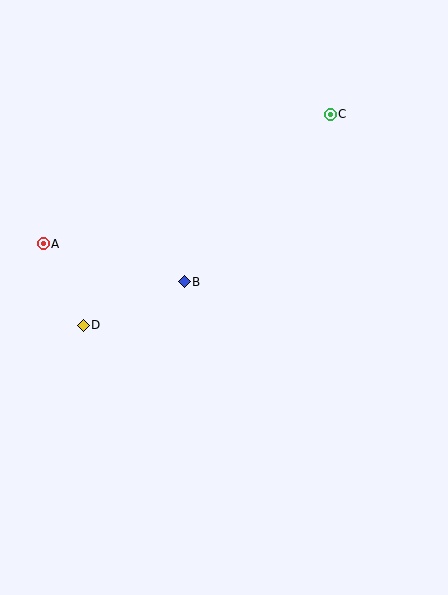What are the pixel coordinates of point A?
Point A is at (43, 244).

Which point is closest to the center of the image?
Point B at (184, 282) is closest to the center.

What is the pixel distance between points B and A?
The distance between B and A is 146 pixels.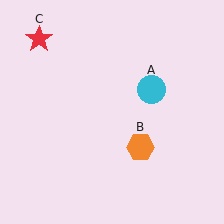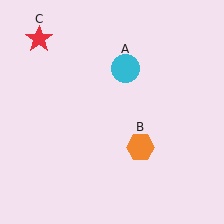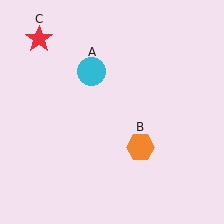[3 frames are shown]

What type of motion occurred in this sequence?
The cyan circle (object A) rotated counterclockwise around the center of the scene.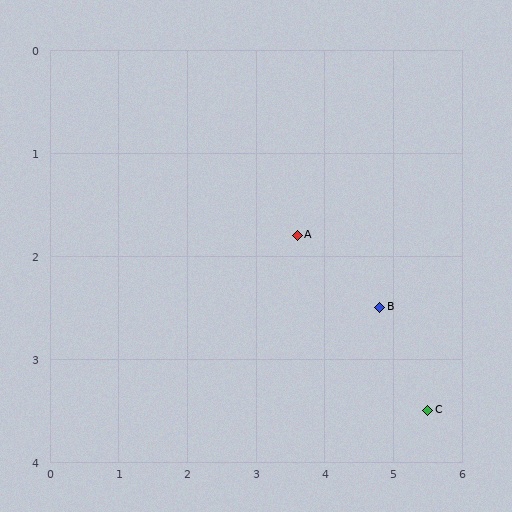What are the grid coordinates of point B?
Point B is at approximately (4.8, 2.5).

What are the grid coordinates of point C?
Point C is at approximately (5.5, 3.5).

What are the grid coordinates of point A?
Point A is at approximately (3.6, 1.8).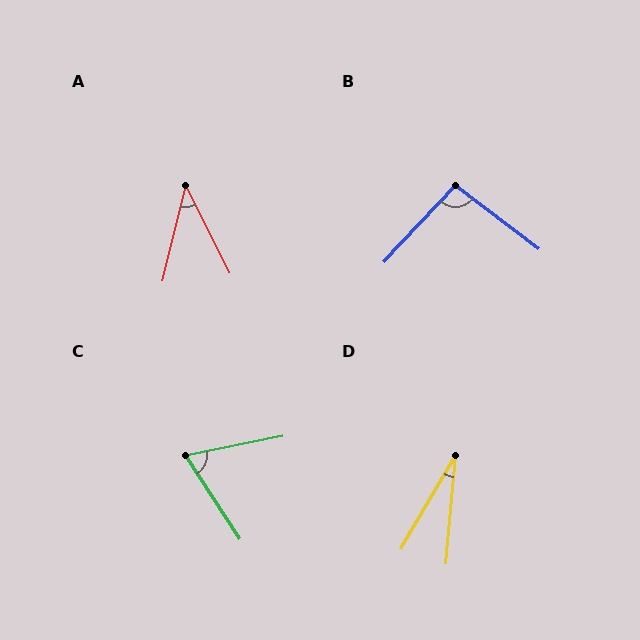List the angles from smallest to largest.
D (26°), A (40°), C (68°), B (96°).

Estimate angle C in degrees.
Approximately 68 degrees.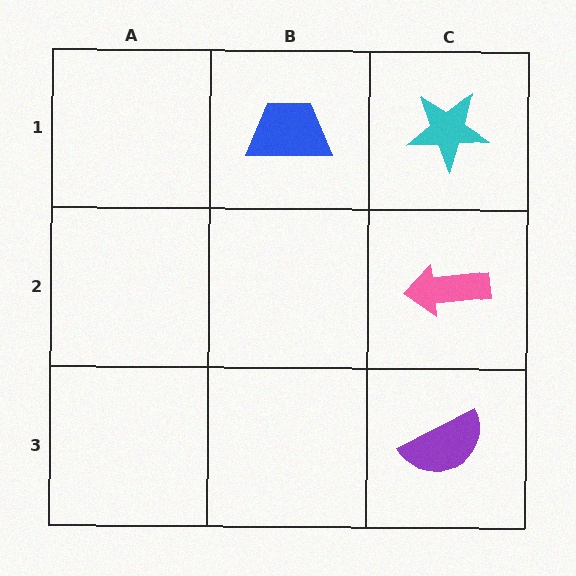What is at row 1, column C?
A cyan star.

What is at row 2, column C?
A pink arrow.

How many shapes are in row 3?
1 shape.